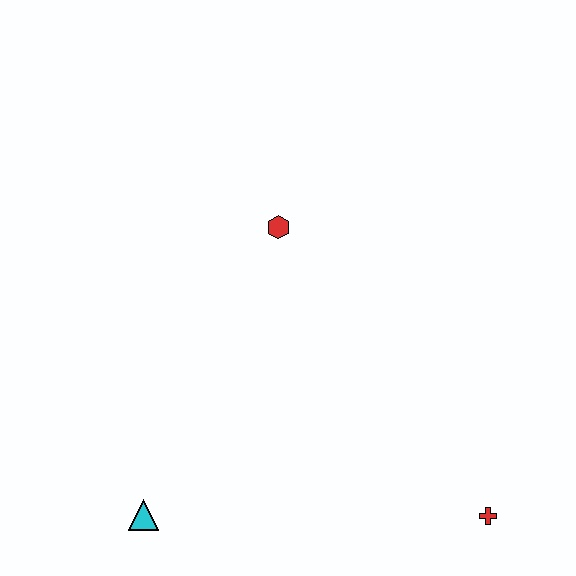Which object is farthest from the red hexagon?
The red cross is farthest from the red hexagon.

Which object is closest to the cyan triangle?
The red hexagon is closest to the cyan triangle.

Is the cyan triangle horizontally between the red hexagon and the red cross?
No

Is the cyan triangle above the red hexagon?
No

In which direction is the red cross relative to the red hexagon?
The red cross is below the red hexagon.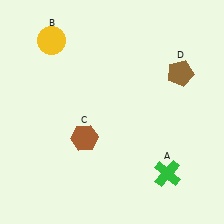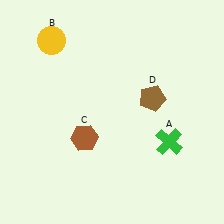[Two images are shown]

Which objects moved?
The objects that moved are: the green cross (A), the brown pentagon (D).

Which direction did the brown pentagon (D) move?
The brown pentagon (D) moved left.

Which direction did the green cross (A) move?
The green cross (A) moved up.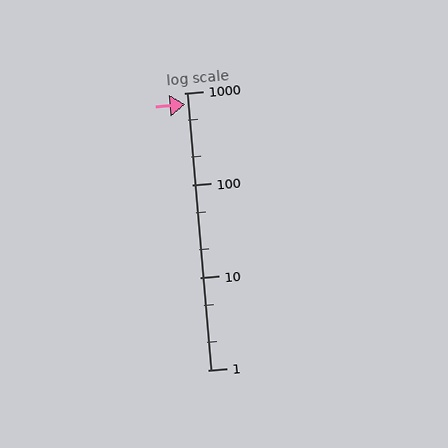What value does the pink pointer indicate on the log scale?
The pointer indicates approximately 750.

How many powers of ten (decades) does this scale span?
The scale spans 3 decades, from 1 to 1000.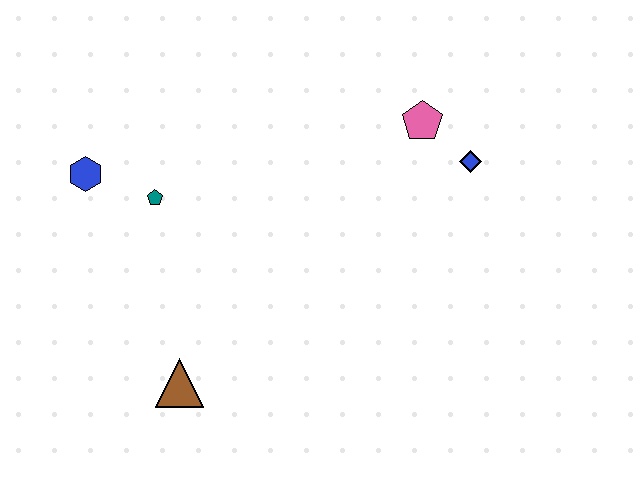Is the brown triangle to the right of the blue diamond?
No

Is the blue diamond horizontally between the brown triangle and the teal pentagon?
No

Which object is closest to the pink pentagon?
The blue diamond is closest to the pink pentagon.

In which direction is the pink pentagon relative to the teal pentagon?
The pink pentagon is to the right of the teal pentagon.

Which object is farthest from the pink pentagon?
The brown triangle is farthest from the pink pentagon.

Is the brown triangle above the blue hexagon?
No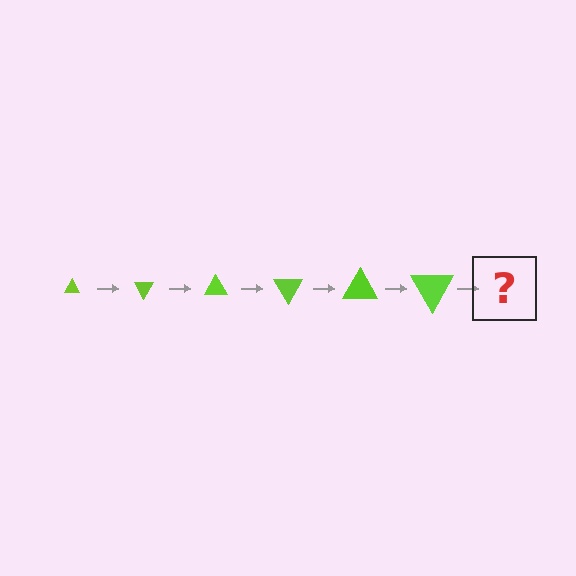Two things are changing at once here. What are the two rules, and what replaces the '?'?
The two rules are that the triangle grows larger each step and it rotates 60 degrees each step. The '?' should be a triangle, larger than the previous one and rotated 360 degrees from the start.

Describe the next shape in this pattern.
It should be a triangle, larger than the previous one and rotated 360 degrees from the start.